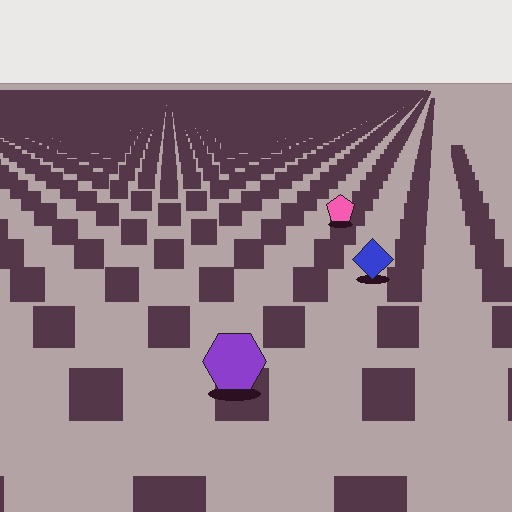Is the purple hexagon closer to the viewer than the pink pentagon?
Yes. The purple hexagon is closer — you can tell from the texture gradient: the ground texture is coarser near it.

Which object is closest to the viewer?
The purple hexagon is closest. The texture marks near it are larger and more spread out.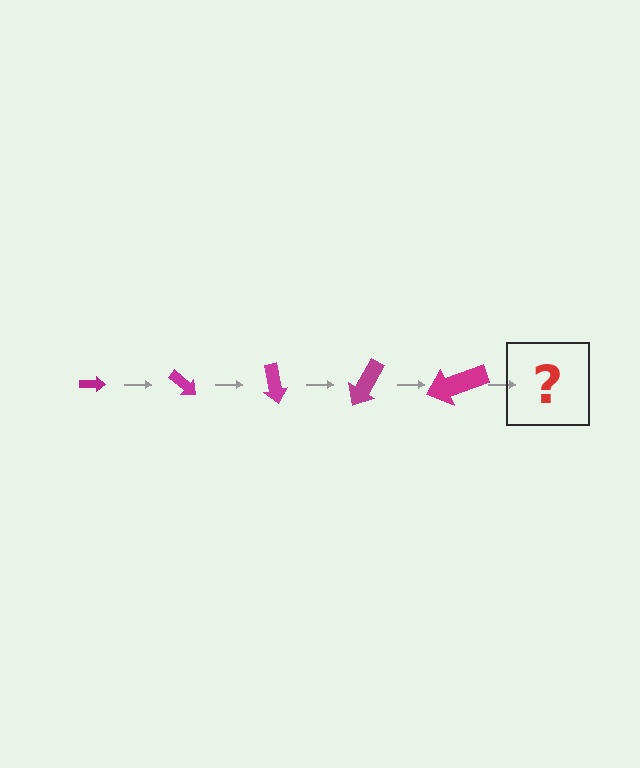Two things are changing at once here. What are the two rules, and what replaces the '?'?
The two rules are that the arrow grows larger each step and it rotates 40 degrees each step. The '?' should be an arrow, larger than the previous one and rotated 200 degrees from the start.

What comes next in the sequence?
The next element should be an arrow, larger than the previous one and rotated 200 degrees from the start.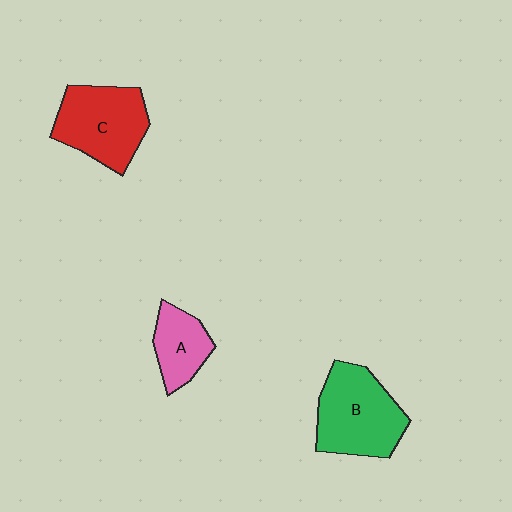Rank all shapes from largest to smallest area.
From largest to smallest: B (green), C (red), A (pink).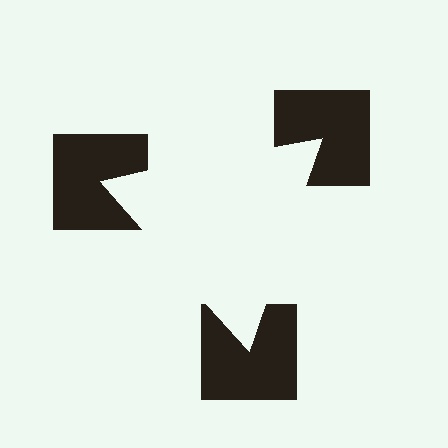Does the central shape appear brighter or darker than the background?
It typically appears slightly brighter than the background, even though no actual brightness change is drawn.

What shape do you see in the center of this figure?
An illusory triangle — its edges are inferred from the aligned wedge cuts in the notched squares, not physically drawn.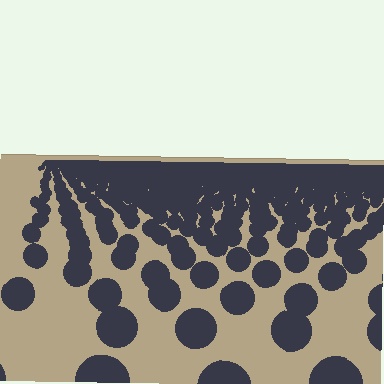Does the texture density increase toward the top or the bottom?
Density increases toward the top.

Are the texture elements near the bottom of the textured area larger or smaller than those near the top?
Larger. Near the bottom, elements are closer to the viewer and appear at a bigger on-screen size.